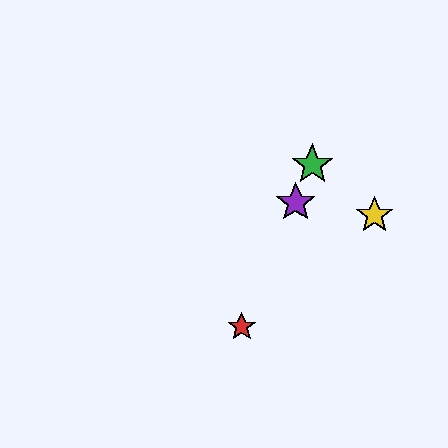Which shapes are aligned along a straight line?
The red star, the blue star, the green star, the purple star are aligned along a straight line.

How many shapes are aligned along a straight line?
4 shapes (the red star, the blue star, the green star, the purple star) are aligned along a straight line.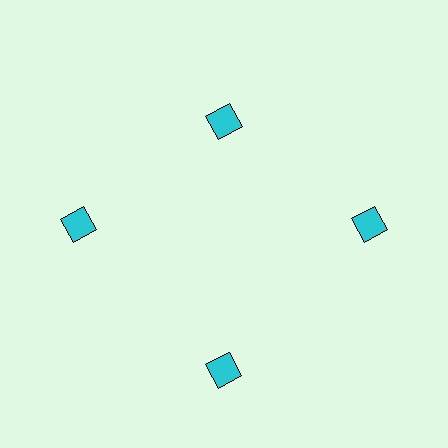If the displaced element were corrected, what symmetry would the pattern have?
It would have 4-fold rotational symmetry — the pattern would map onto itself every 90 degrees.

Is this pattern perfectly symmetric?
No. The 4 cyan diamonds are arranged in a ring, but one element near the 12 o'clock position is pulled inward toward the center, breaking the 4-fold rotational symmetry.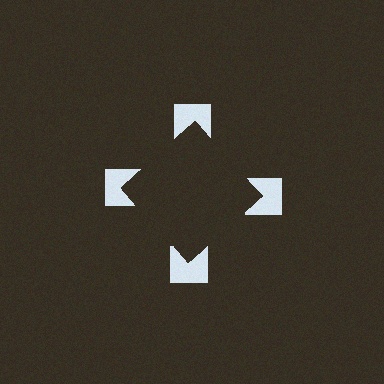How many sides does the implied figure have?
4 sides.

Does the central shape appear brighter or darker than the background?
It typically appears slightly darker than the background, even though no actual brightness change is drawn.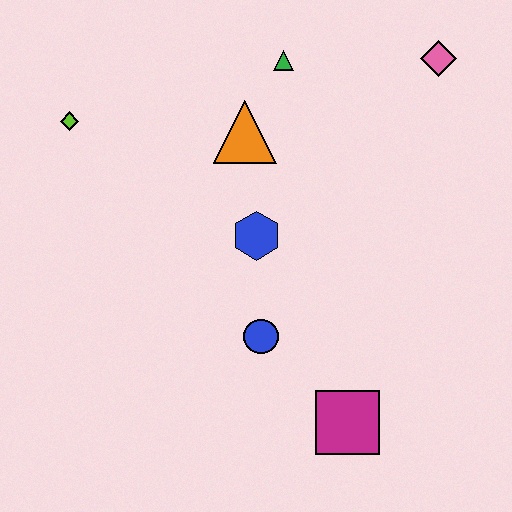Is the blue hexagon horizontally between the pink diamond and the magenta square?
No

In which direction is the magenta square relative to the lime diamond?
The magenta square is below the lime diamond.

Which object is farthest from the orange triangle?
The magenta square is farthest from the orange triangle.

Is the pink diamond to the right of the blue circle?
Yes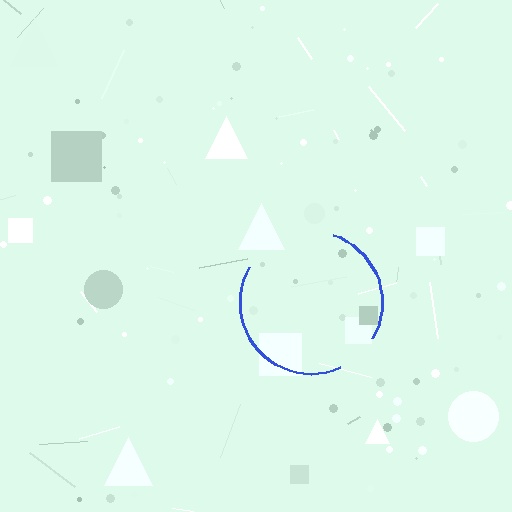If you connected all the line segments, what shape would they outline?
They would outline a circle.